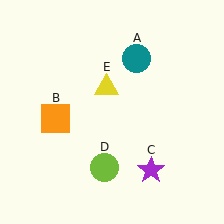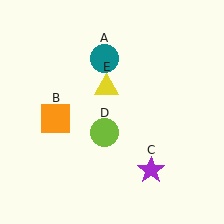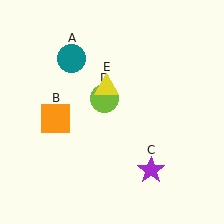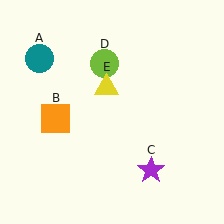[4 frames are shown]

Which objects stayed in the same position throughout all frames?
Orange square (object B) and purple star (object C) and yellow triangle (object E) remained stationary.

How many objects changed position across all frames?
2 objects changed position: teal circle (object A), lime circle (object D).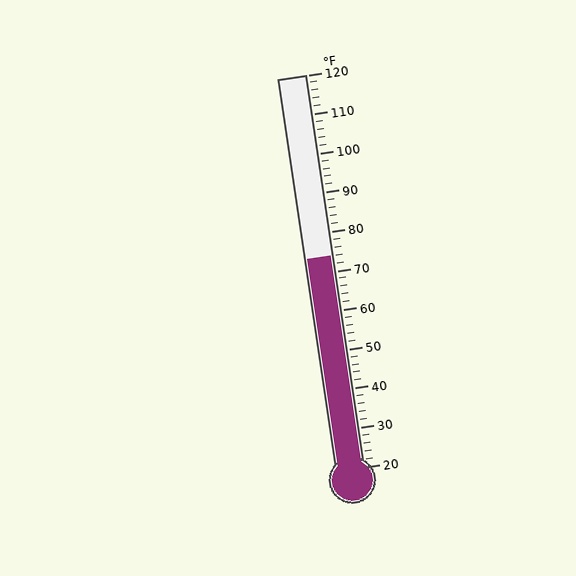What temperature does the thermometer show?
The thermometer shows approximately 74°F.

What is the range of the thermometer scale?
The thermometer scale ranges from 20°F to 120°F.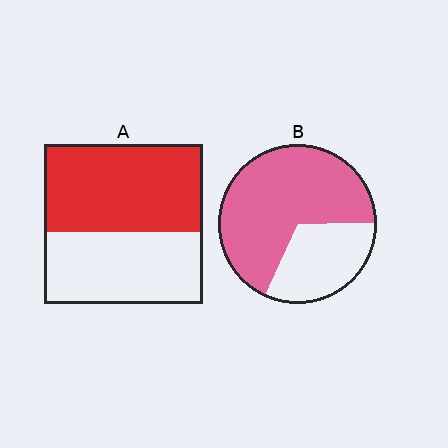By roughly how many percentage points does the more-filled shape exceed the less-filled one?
By roughly 15 percentage points (B over A).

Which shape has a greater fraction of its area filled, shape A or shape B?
Shape B.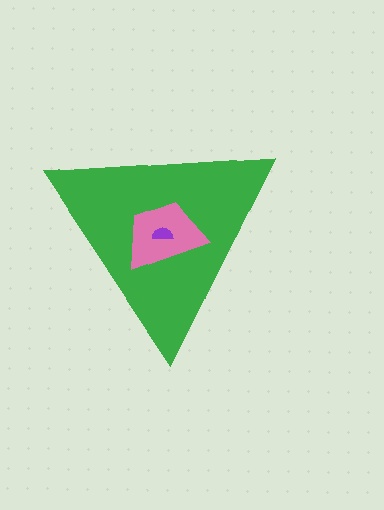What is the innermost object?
The purple semicircle.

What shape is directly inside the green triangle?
The pink trapezoid.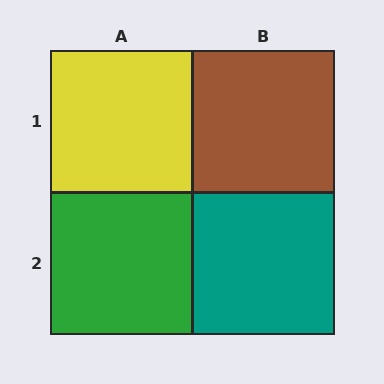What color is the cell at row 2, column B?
Teal.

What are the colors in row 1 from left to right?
Yellow, brown.